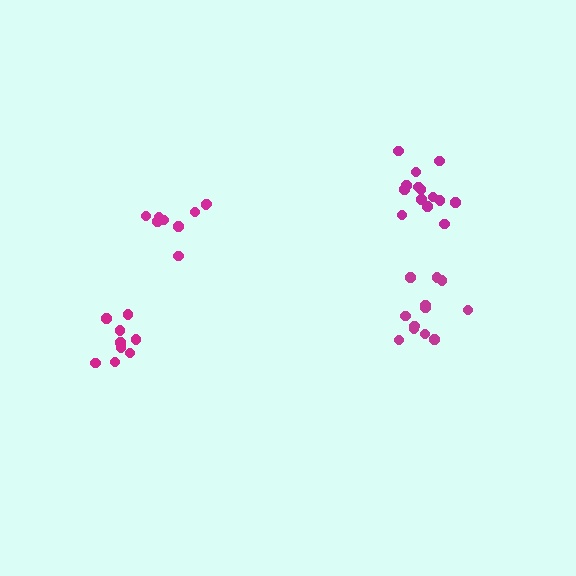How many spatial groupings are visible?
There are 4 spatial groupings.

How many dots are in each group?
Group 1: 9 dots, Group 2: 14 dots, Group 3: 12 dots, Group 4: 9 dots (44 total).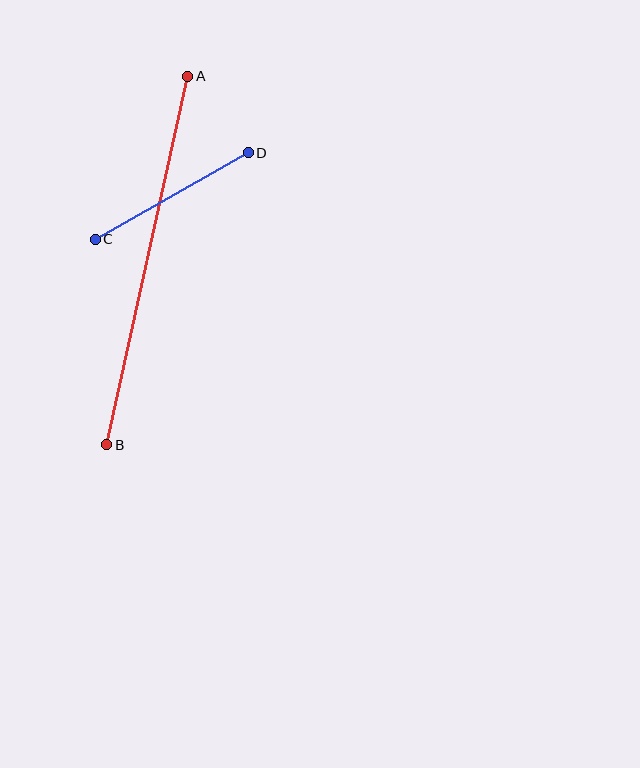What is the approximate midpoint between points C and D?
The midpoint is at approximately (172, 196) pixels.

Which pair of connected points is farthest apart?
Points A and B are farthest apart.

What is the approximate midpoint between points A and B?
The midpoint is at approximately (147, 260) pixels.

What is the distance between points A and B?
The distance is approximately 377 pixels.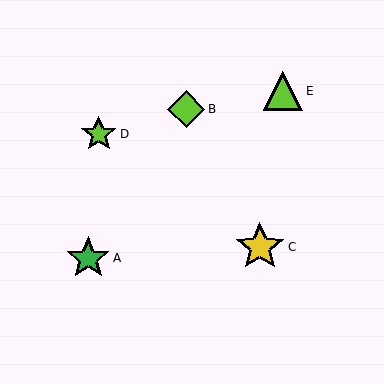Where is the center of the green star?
The center of the green star is at (88, 258).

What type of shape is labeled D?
Shape D is a lime star.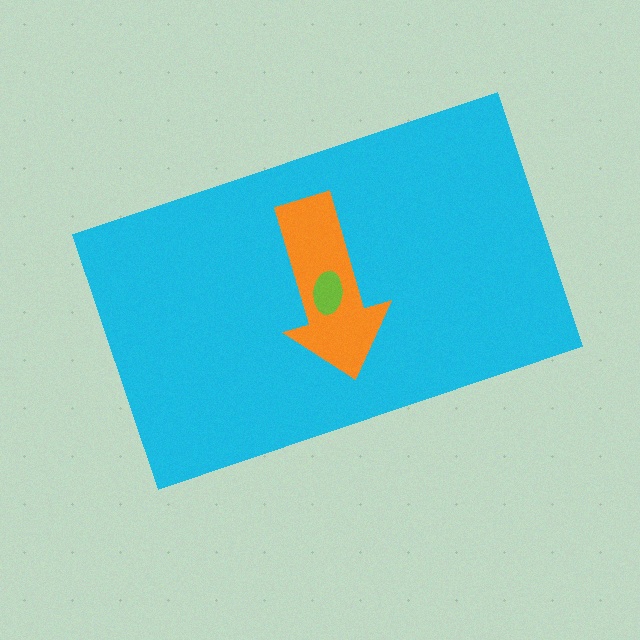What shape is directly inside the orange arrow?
The lime ellipse.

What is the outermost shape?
The cyan rectangle.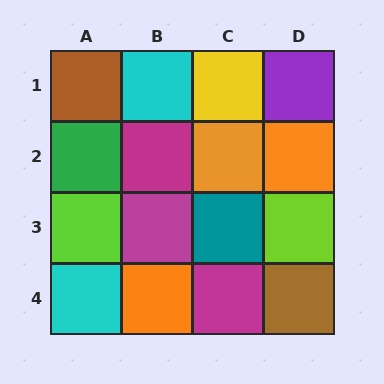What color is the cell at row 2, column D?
Orange.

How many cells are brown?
2 cells are brown.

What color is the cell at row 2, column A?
Green.